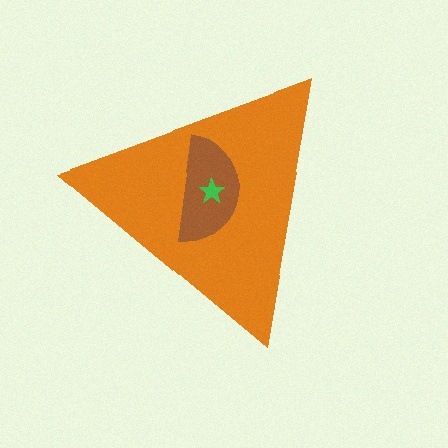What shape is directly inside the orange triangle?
The brown semicircle.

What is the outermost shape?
The orange triangle.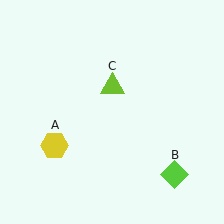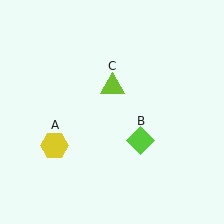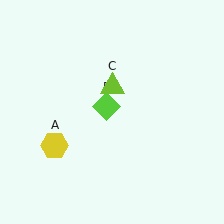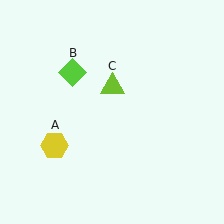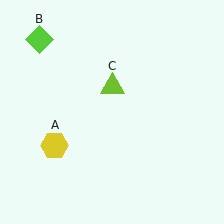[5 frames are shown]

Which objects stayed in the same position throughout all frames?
Yellow hexagon (object A) and lime triangle (object C) remained stationary.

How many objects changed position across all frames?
1 object changed position: lime diamond (object B).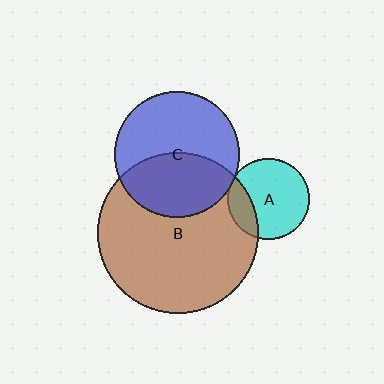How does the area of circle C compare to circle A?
Approximately 2.4 times.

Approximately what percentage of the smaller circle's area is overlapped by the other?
Approximately 5%.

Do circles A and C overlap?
Yes.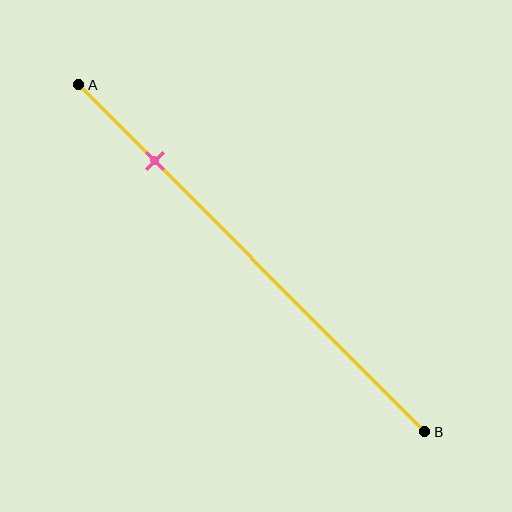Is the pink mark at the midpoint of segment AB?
No, the mark is at about 20% from A, not at the 50% midpoint.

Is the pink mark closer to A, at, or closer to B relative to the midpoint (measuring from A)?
The pink mark is closer to point A than the midpoint of segment AB.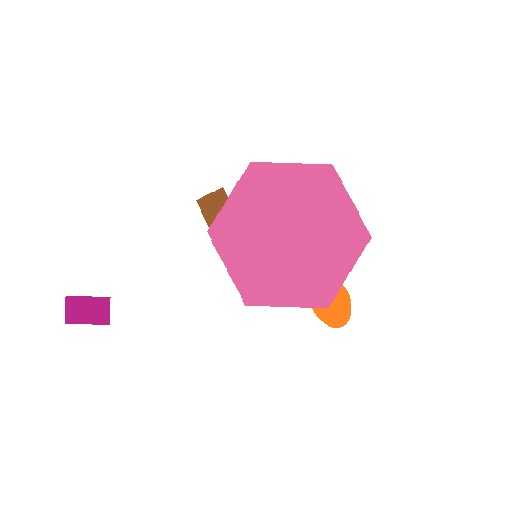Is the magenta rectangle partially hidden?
No, the magenta rectangle is fully visible.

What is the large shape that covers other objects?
A pink hexagon.